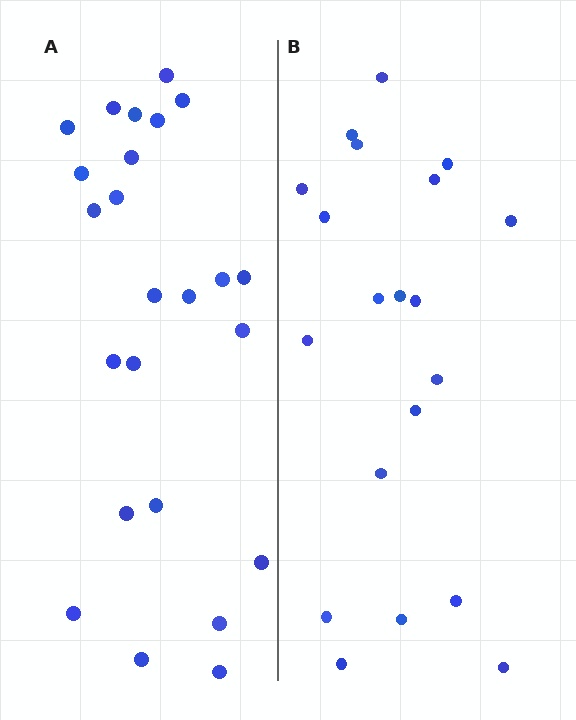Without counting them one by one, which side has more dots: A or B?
Region A (the left region) has more dots.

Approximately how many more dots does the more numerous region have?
Region A has about 4 more dots than region B.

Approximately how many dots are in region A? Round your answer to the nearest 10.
About 20 dots. (The exact count is 24, which rounds to 20.)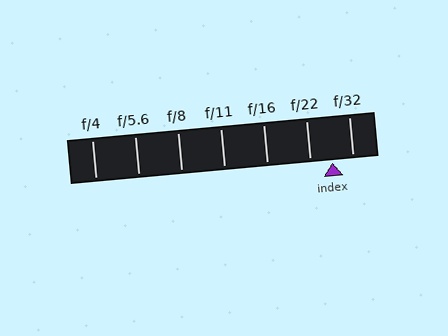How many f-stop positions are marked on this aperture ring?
There are 7 f-stop positions marked.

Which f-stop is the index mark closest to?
The index mark is closest to f/32.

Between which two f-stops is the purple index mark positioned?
The index mark is between f/22 and f/32.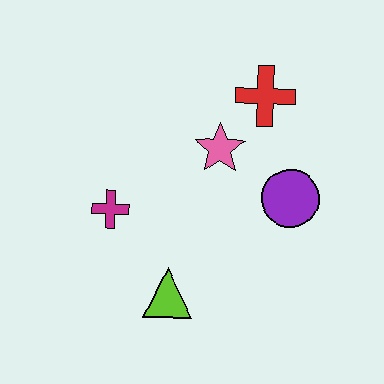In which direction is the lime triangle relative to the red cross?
The lime triangle is below the red cross.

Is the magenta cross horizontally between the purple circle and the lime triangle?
No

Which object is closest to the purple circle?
The pink star is closest to the purple circle.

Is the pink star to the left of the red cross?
Yes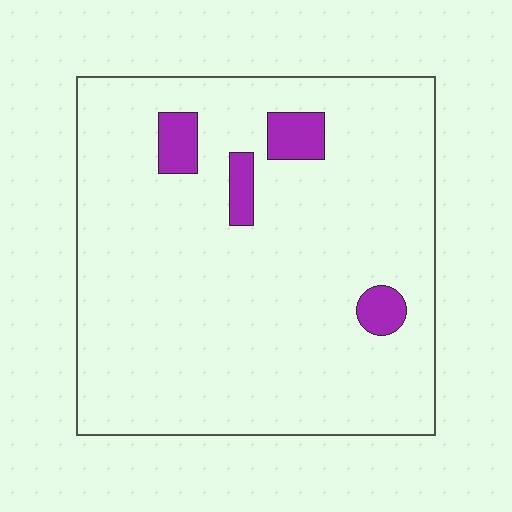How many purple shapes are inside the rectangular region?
4.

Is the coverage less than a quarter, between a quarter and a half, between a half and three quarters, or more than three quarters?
Less than a quarter.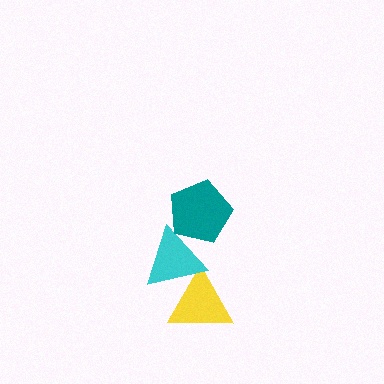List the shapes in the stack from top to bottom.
From top to bottom: the teal pentagon, the cyan triangle, the yellow triangle.